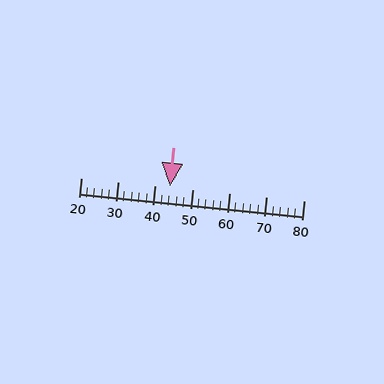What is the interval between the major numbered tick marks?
The major tick marks are spaced 10 units apart.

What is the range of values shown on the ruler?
The ruler shows values from 20 to 80.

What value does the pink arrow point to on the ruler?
The pink arrow points to approximately 44.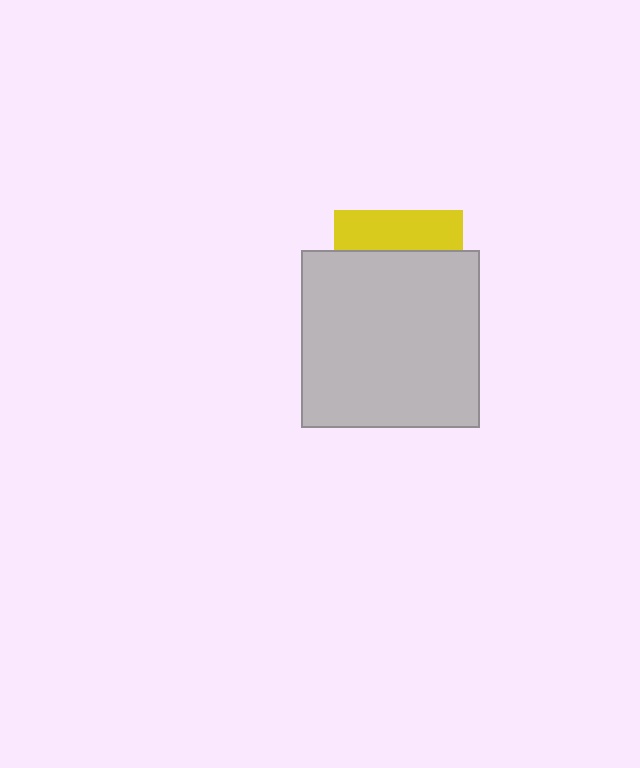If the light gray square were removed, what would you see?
You would see the complete yellow square.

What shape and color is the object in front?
The object in front is a light gray square.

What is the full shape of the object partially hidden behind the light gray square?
The partially hidden object is a yellow square.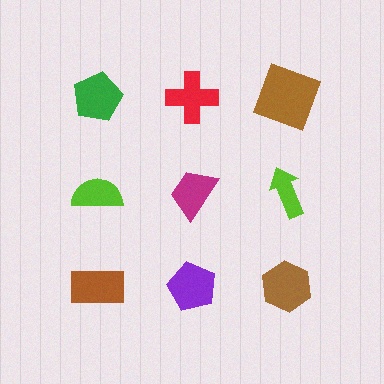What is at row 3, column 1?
A brown rectangle.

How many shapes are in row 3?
3 shapes.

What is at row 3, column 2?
A purple pentagon.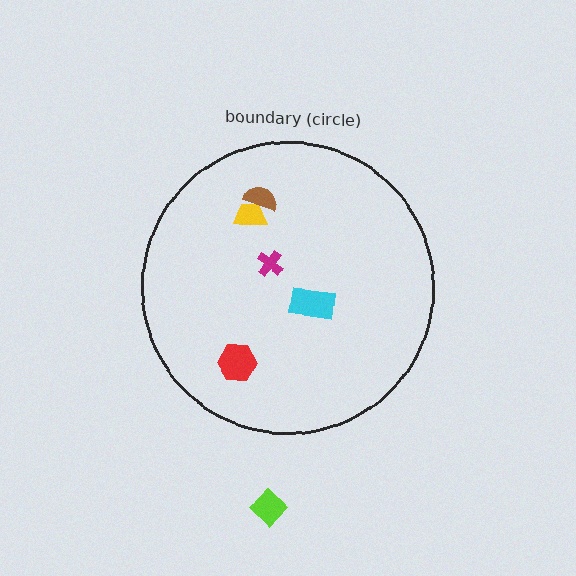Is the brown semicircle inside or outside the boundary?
Inside.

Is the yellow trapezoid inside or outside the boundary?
Inside.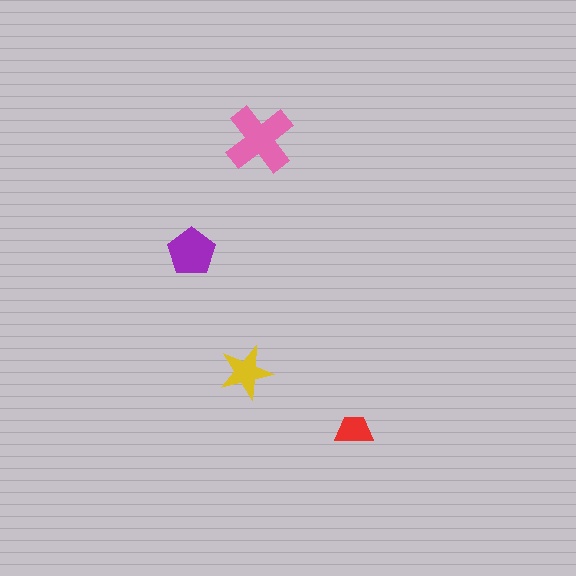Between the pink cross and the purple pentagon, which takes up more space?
The pink cross.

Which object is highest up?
The pink cross is topmost.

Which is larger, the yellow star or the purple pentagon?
The purple pentagon.